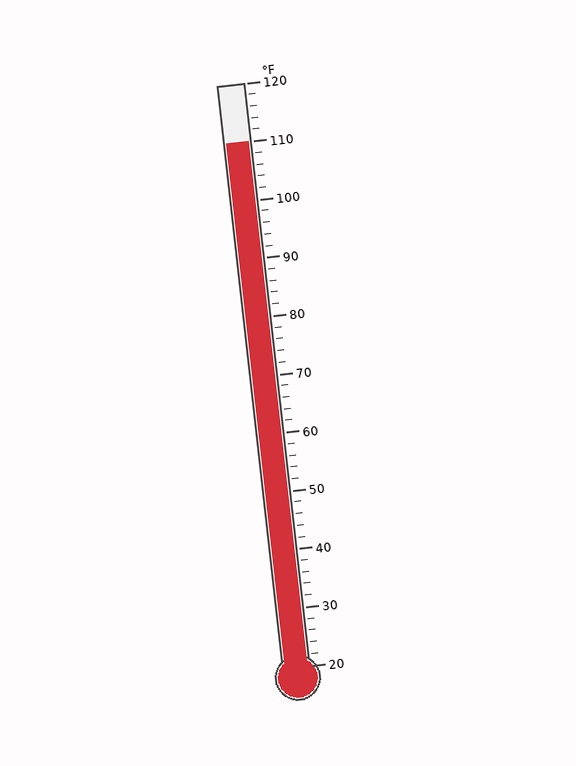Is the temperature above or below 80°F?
The temperature is above 80°F.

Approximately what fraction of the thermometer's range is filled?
The thermometer is filled to approximately 90% of its range.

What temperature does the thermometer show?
The thermometer shows approximately 110°F.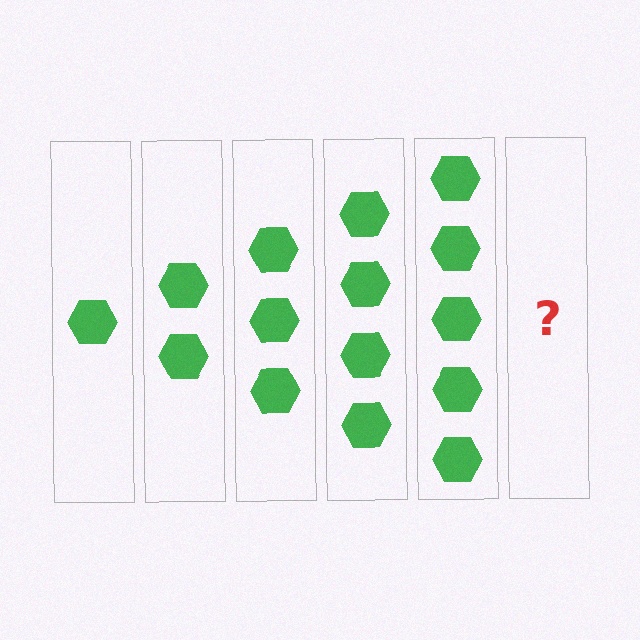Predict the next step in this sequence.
The next step is 6 hexagons.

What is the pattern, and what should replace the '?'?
The pattern is that each step adds one more hexagon. The '?' should be 6 hexagons.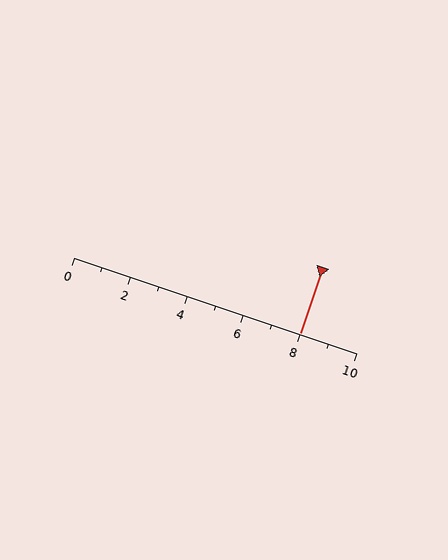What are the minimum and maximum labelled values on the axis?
The axis runs from 0 to 10.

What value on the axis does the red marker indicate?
The marker indicates approximately 8.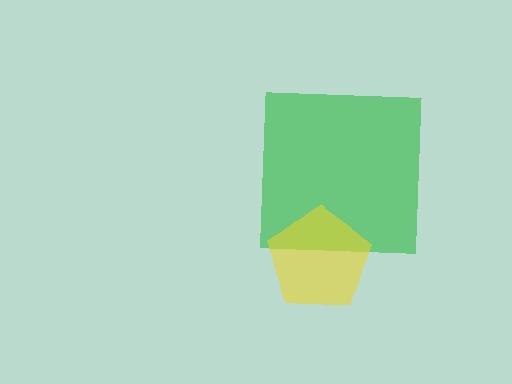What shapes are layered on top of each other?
The layered shapes are: a green square, a yellow pentagon.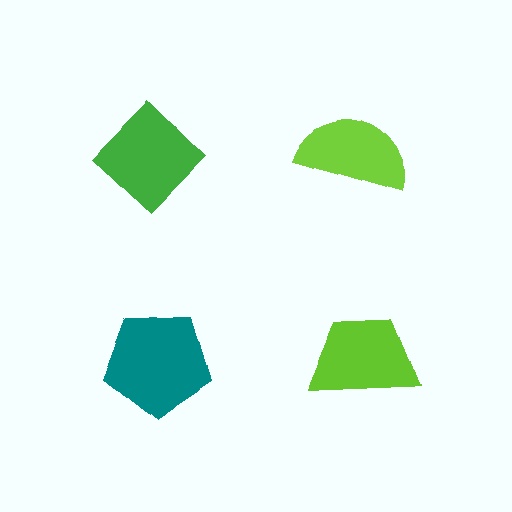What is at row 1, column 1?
A green diamond.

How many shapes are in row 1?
2 shapes.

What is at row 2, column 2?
A lime trapezoid.